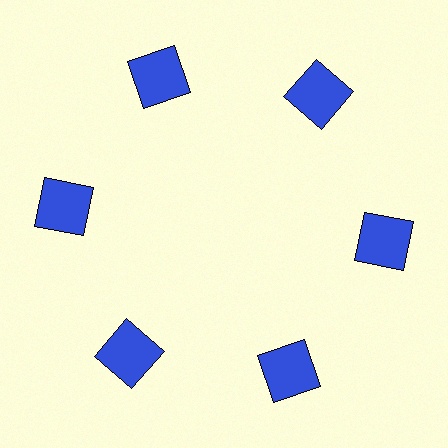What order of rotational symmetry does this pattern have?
This pattern has 6-fold rotational symmetry.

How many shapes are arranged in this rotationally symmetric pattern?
There are 6 shapes, arranged in 6 groups of 1.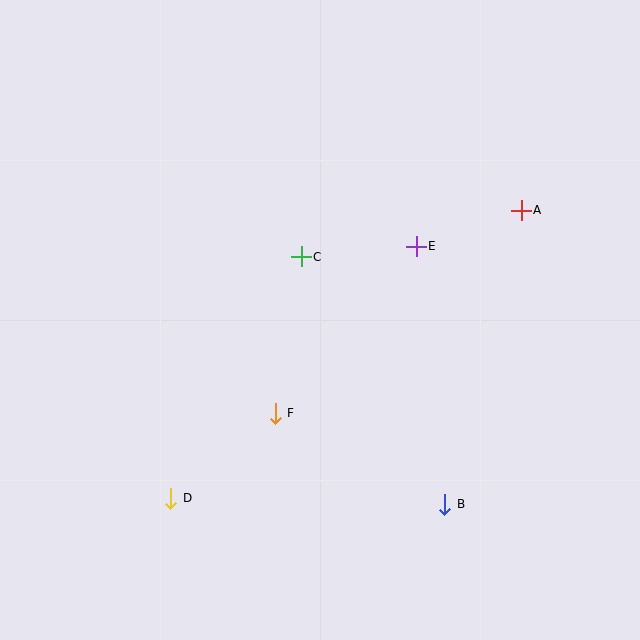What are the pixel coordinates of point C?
Point C is at (301, 257).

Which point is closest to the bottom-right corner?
Point B is closest to the bottom-right corner.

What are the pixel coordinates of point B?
Point B is at (445, 504).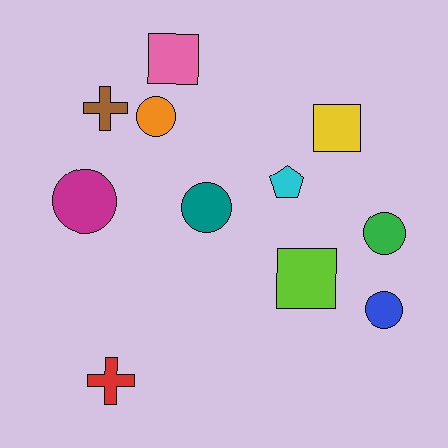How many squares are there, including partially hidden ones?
There are 3 squares.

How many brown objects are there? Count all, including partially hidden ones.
There is 1 brown object.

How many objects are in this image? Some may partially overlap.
There are 11 objects.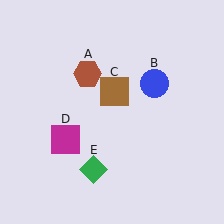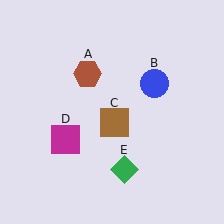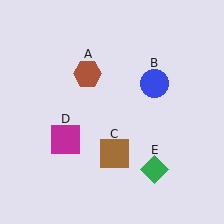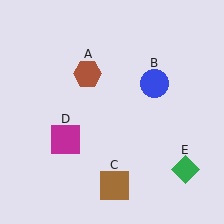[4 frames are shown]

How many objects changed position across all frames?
2 objects changed position: brown square (object C), green diamond (object E).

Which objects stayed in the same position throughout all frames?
Brown hexagon (object A) and blue circle (object B) and magenta square (object D) remained stationary.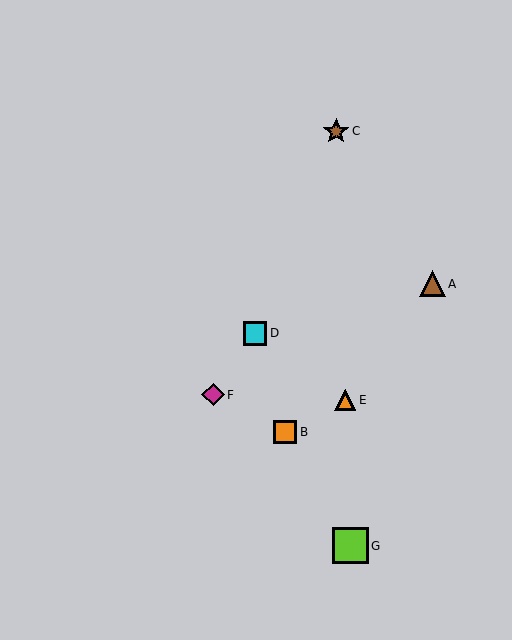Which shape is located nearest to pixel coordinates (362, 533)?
The lime square (labeled G) at (350, 546) is nearest to that location.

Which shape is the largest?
The lime square (labeled G) is the largest.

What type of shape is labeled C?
Shape C is a brown star.